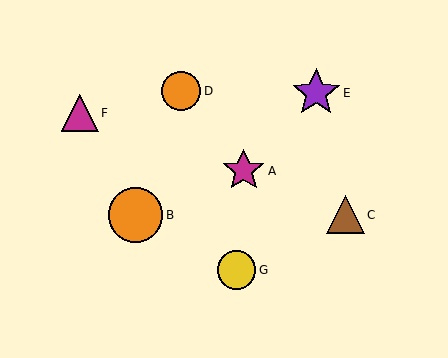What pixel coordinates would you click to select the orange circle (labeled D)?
Click at (181, 91) to select the orange circle D.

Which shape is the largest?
The orange circle (labeled B) is the largest.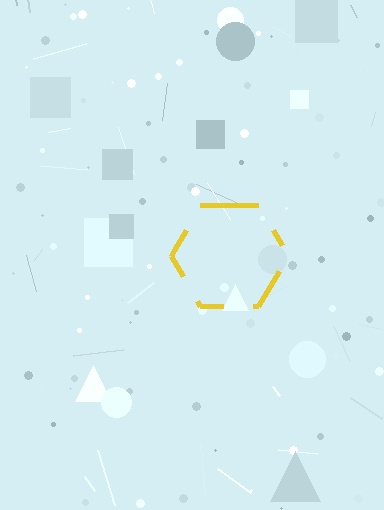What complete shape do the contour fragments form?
The contour fragments form a hexagon.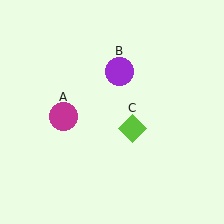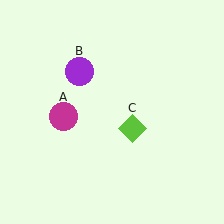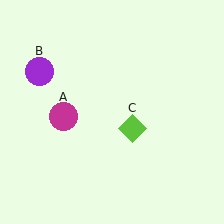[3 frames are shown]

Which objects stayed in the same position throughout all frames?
Magenta circle (object A) and lime diamond (object C) remained stationary.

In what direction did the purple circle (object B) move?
The purple circle (object B) moved left.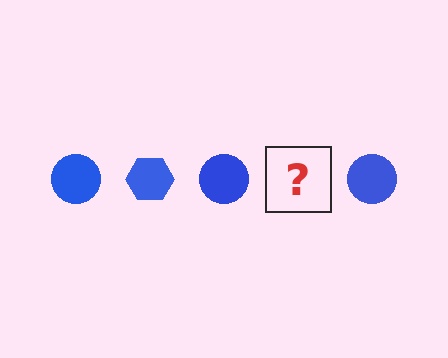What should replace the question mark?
The question mark should be replaced with a blue hexagon.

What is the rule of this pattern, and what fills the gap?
The rule is that the pattern cycles through circle, hexagon shapes in blue. The gap should be filled with a blue hexagon.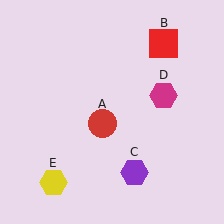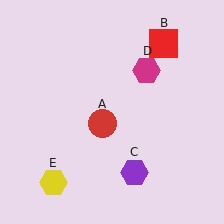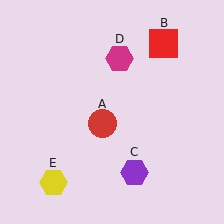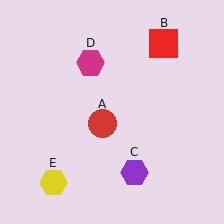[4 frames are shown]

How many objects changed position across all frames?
1 object changed position: magenta hexagon (object D).